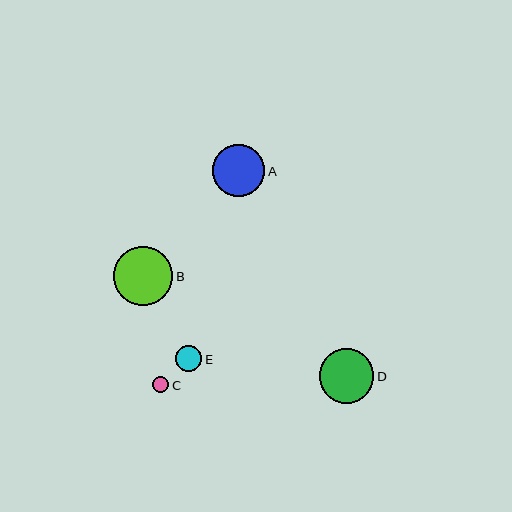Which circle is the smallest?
Circle C is the smallest with a size of approximately 16 pixels.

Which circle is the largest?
Circle B is the largest with a size of approximately 59 pixels.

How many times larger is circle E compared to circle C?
Circle E is approximately 1.6 times the size of circle C.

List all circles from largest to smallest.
From largest to smallest: B, D, A, E, C.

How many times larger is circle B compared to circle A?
Circle B is approximately 1.1 times the size of circle A.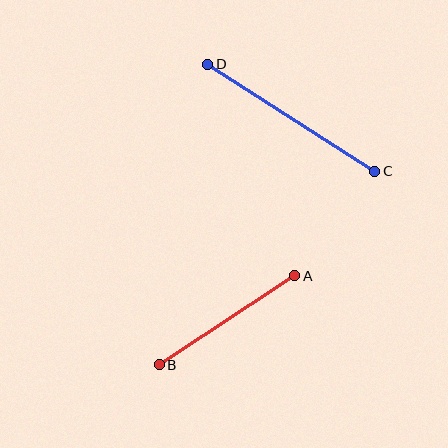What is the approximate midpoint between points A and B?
The midpoint is at approximately (227, 320) pixels.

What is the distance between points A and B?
The distance is approximately 162 pixels.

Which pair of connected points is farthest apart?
Points C and D are farthest apart.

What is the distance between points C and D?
The distance is approximately 198 pixels.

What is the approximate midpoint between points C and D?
The midpoint is at approximately (291, 118) pixels.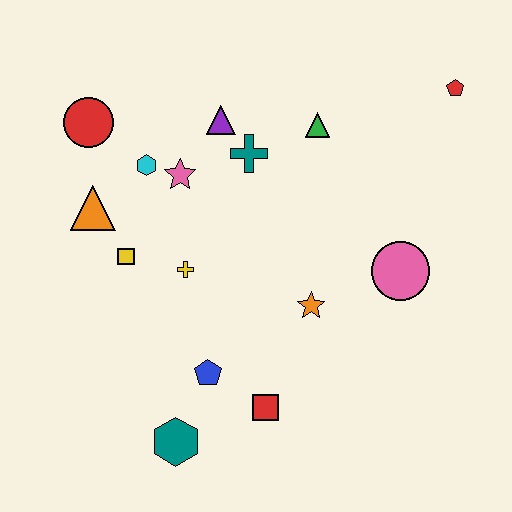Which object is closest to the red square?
The blue pentagon is closest to the red square.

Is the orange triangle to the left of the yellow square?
Yes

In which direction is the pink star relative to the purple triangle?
The pink star is below the purple triangle.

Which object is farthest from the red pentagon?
The teal hexagon is farthest from the red pentagon.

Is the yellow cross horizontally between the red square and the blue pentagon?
No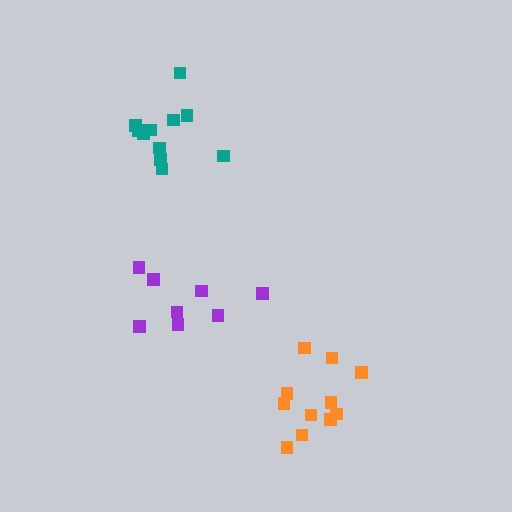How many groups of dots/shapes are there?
There are 3 groups.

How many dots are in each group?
Group 1: 11 dots, Group 2: 11 dots, Group 3: 8 dots (30 total).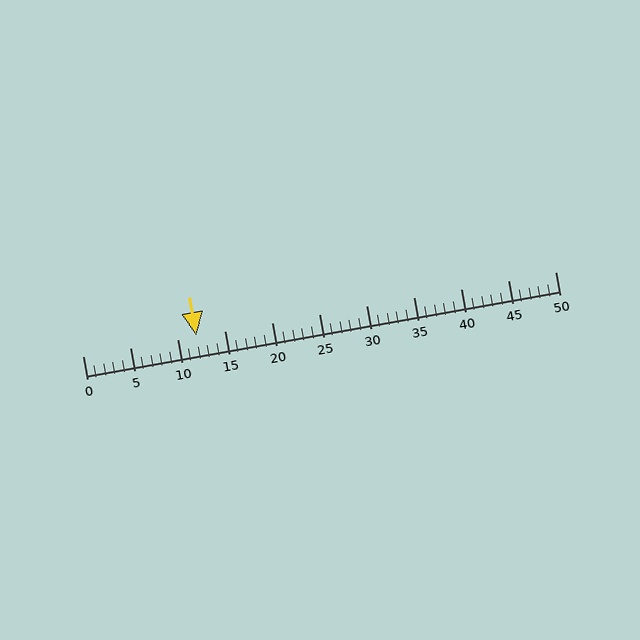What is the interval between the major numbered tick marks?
The major tick marks are spaced 5 units apart.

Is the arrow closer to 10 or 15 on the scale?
The arrow is closer to 10.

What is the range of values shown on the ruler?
The ruler shows values from 0 to 50.